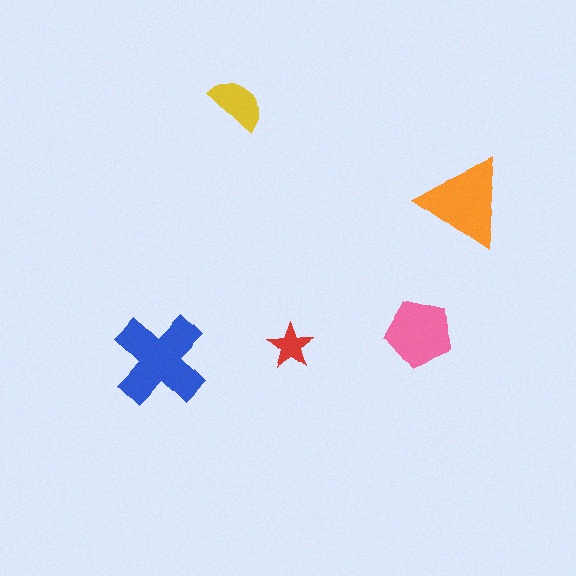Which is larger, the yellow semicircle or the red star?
The yellow semicircle.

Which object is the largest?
The blue cross.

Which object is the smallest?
The red star.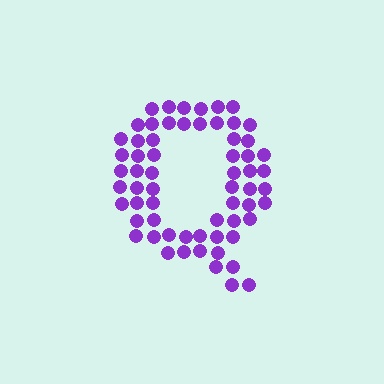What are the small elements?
The small elements are circles.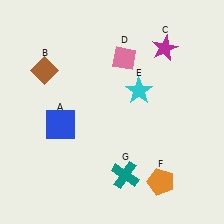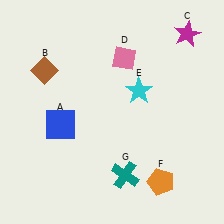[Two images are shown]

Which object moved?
The magenta star (C) moved right.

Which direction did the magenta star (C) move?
The magenta star (C) moved right.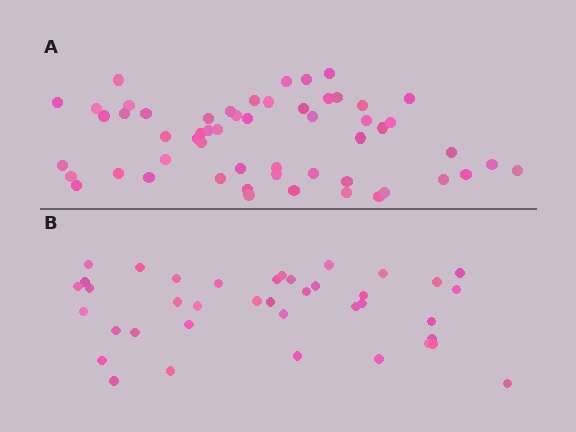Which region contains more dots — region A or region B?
Region A (the top region) has more dots.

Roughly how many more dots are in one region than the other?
Region A has approximately 15 more dots than region B.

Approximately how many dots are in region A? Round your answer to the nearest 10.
About 60 dots. (The exact count is 55, which rounds to 60.)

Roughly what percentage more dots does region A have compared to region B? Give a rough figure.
About 40% more.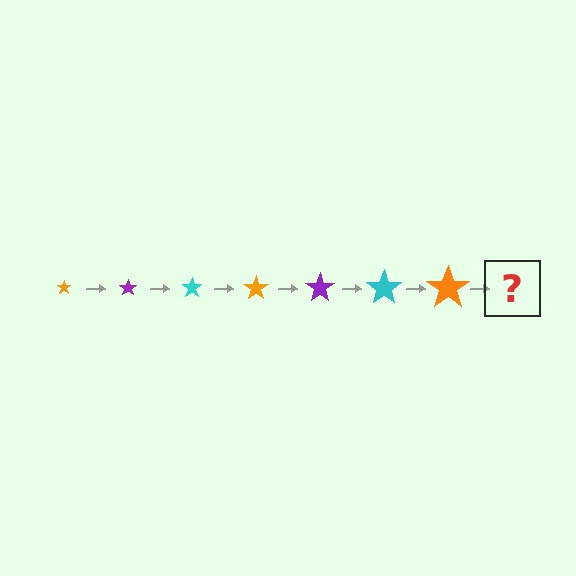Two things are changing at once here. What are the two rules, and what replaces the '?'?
The two rules are that the star grows larger each step and the color cycles through orange, purple, and cyan. The '?' should be a purple star, larger than the previous one.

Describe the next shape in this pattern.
It should be a purple star, larger than the previous one.